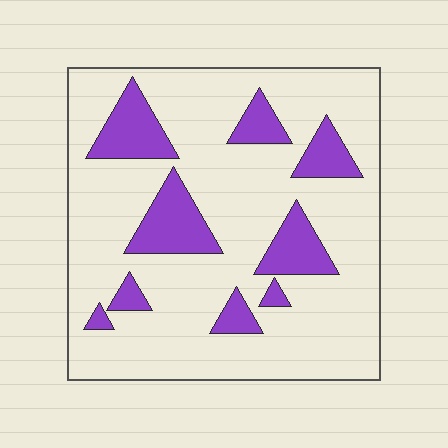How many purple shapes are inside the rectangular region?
9.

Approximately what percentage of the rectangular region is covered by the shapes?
Approximately 20%.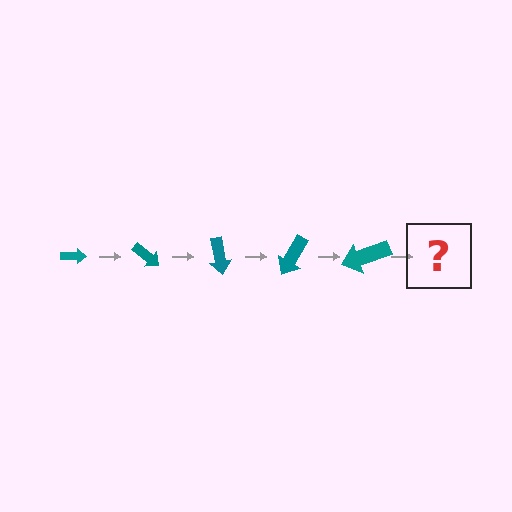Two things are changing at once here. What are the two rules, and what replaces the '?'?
The two rules are that the arrow grows larger each step and it rotates 40 degrees each step. The '?' should be an arrow, larger than the previous one and rotated 200 degrees from the start.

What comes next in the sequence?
The next element should be an arrow, larger than the previous one and rotated 200 degrees from the start.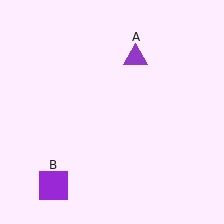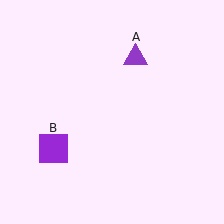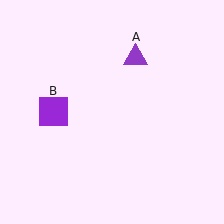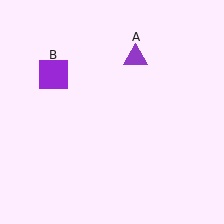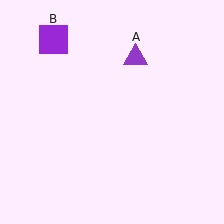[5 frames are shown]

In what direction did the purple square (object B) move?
The purple square (object B) moved up.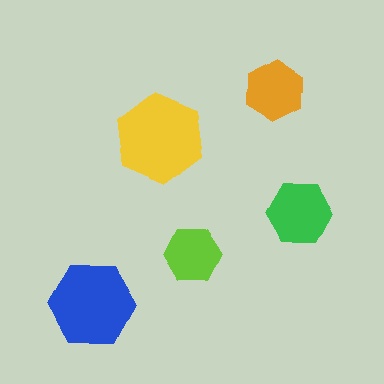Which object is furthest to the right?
The green hexagon is rightmost.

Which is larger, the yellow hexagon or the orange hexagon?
The yellow one.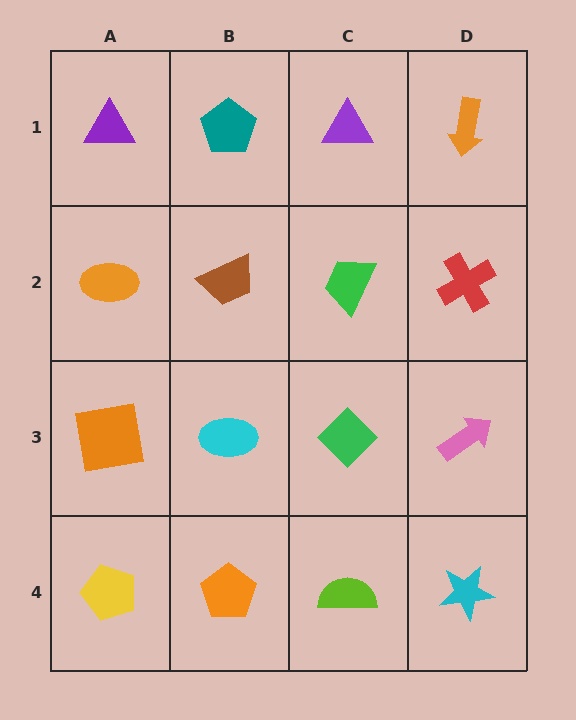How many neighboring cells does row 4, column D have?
2.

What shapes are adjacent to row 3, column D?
A red cross (row 2, column D), a cyan star (row 4, column D), a green diamond (row 3, column C).